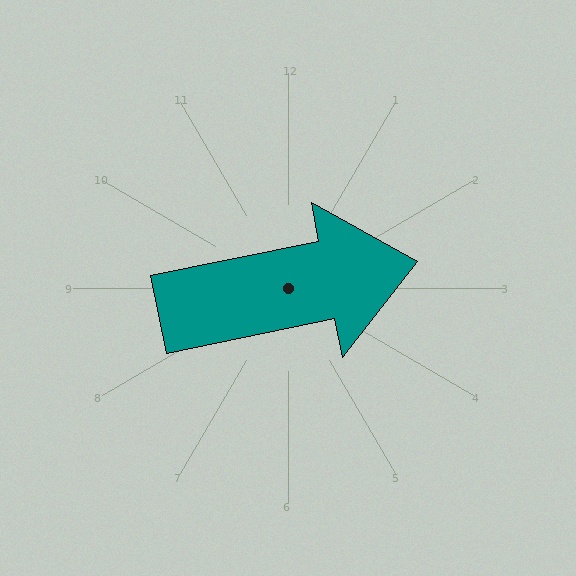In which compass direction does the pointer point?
East.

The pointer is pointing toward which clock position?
Roughly 3 o'clock.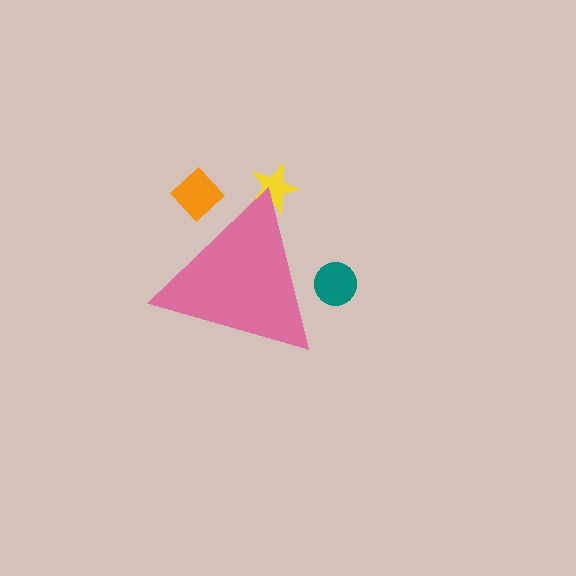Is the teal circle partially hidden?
Yes, the teal circle is partially hidden behind the pink triangle.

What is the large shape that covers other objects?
A pink triangle.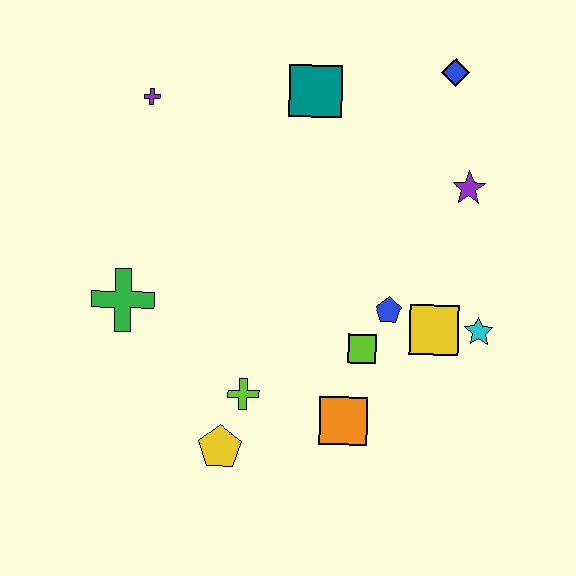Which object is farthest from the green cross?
The blue diamond is farthest from the green cross.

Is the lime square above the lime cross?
Yes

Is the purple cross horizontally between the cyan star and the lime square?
No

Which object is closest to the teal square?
The blue diamond is closest to the teal square.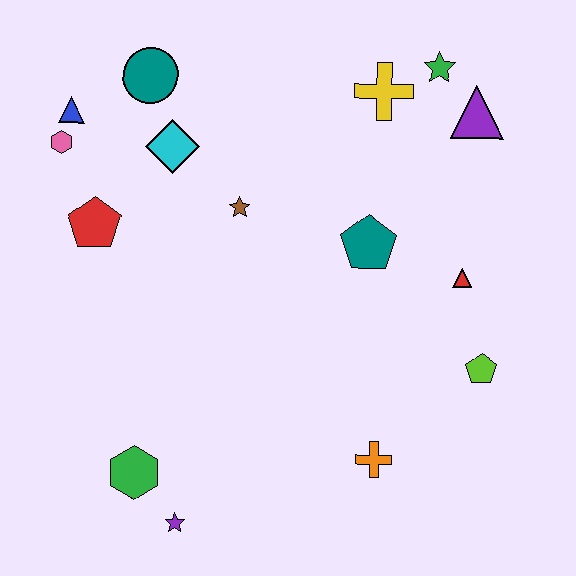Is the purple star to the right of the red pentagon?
Yes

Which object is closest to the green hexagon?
The purple star is closest to the green hexagon.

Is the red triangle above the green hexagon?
Yes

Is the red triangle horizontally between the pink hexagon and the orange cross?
No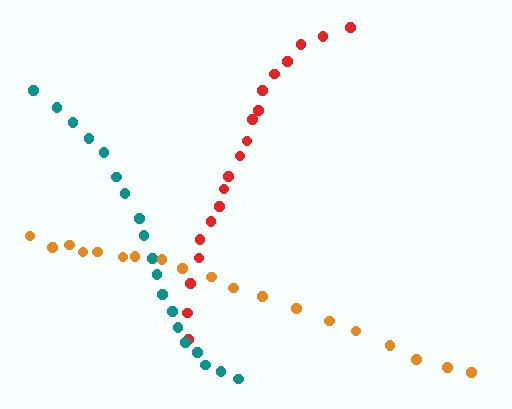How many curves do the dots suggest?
There are 3 distinct paths.